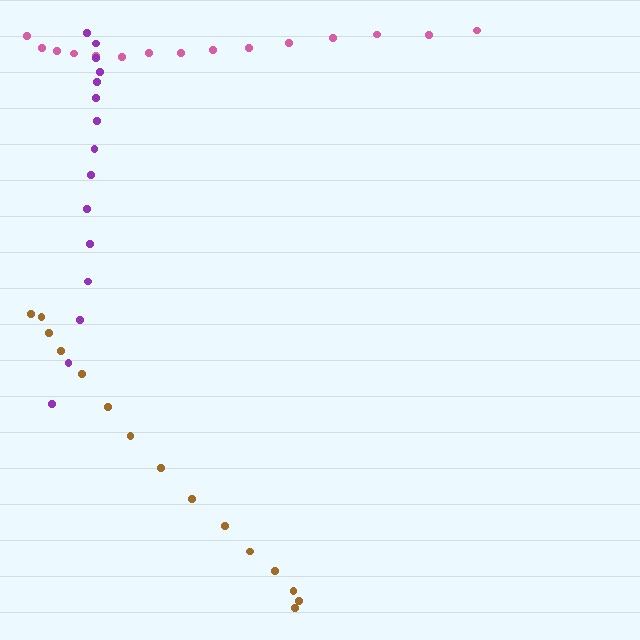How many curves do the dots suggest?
There are 3 distinct paths.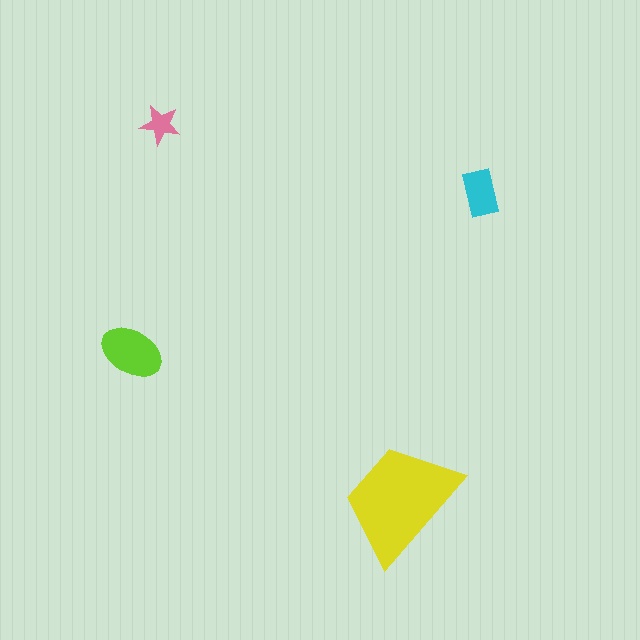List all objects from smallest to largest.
The pink star, the cyan rectangle, the lime ellipse, the yellow trapezoid.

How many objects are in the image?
There are 4 objects in the image.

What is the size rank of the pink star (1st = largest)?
4th.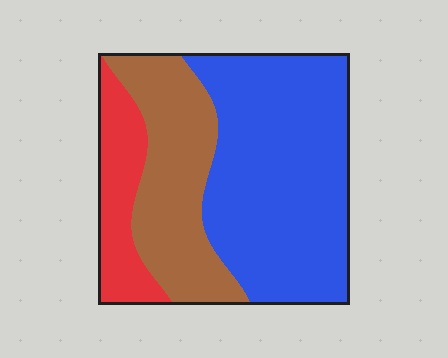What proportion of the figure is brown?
Brown covers about 30% of the figure.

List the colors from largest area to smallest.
From largest to smallest: blue, brown, red.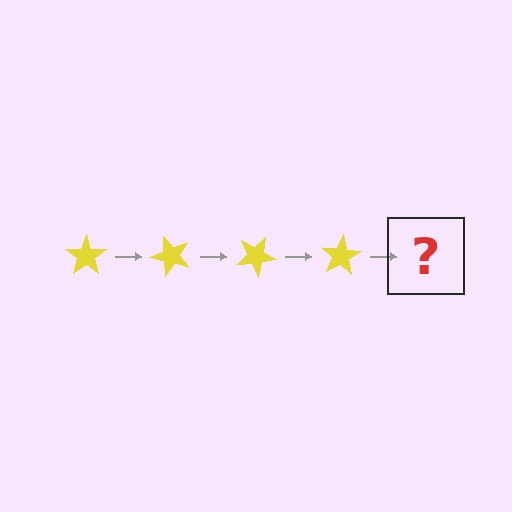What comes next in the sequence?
The next element should be a yellow star rotated 200 degrees.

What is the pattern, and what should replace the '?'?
The pattern is that the star rotates 50 degrees each step. The '?' should be a yellow star rotated 200 degrees.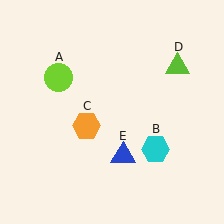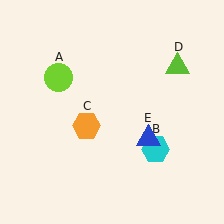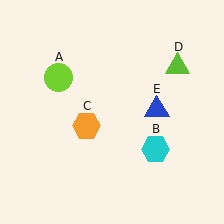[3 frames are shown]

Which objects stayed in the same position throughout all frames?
Lime circle (object A) and cyan hexagon (object B) and orange hexagon (object C) and lime triangle (object D) remained stationary.